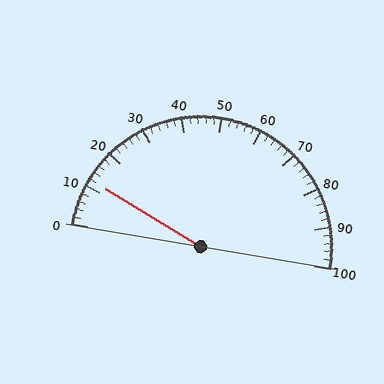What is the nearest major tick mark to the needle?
The nearest major tick mark is 10.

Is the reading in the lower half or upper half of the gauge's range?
The reading is in the lower half of the range (0 to 100).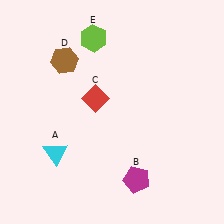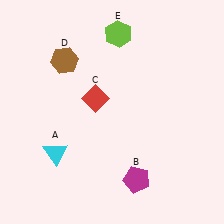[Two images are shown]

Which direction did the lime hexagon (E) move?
The lime hexagon (E) moved right.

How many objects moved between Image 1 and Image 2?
1 object moved between the two images.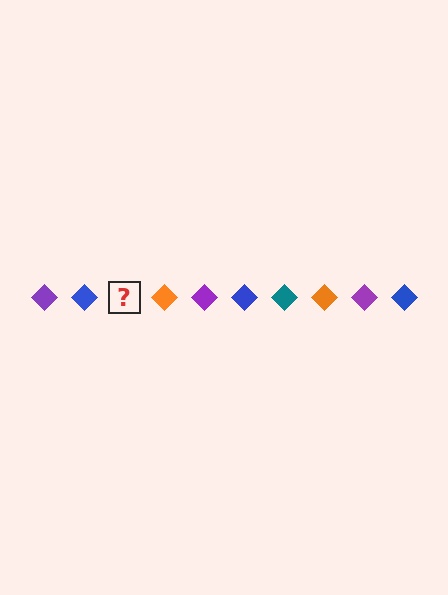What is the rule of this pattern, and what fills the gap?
The rule is that the pattern cycles through purple, blue, teal, orange diamonds. The gap should be filled with a teal diamond.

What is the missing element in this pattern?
The missing element is a teal diamond.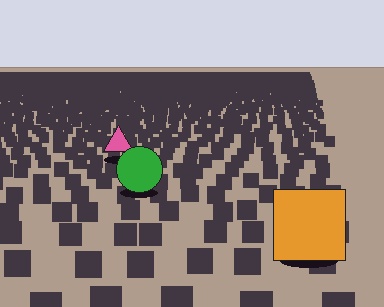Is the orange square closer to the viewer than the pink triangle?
Yes. The orange square is closer — you can tell from the texture gradient: the ground texture is coarser near it.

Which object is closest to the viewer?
The orange square is closest. The texture marks near it are larger and more spread out.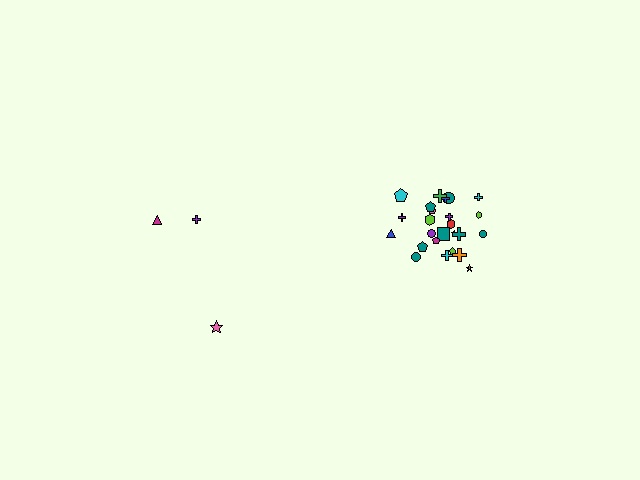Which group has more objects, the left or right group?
The right group.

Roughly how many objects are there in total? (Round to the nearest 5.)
Roughly 30 objects in total.